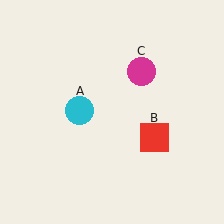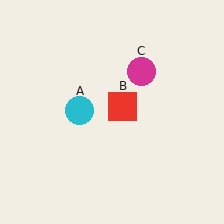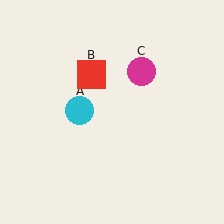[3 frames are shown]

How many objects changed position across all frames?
1 object changed position: red square (object B).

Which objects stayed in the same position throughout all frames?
Cyan circle (object A) and magenta circle (object C) remained stationary.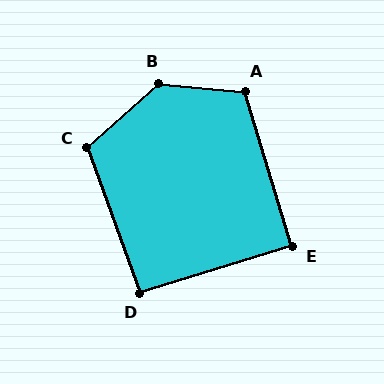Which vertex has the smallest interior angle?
E, at approximately 90 degrees.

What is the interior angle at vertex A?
Approximately 112 degrees (obtuse).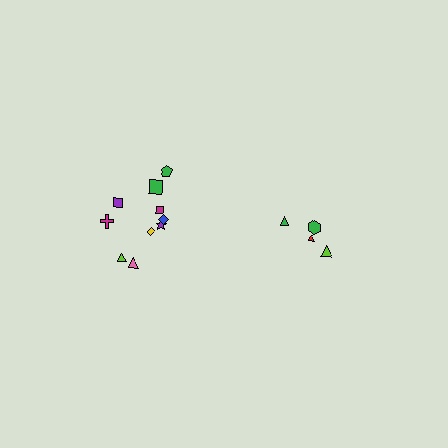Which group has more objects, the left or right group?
The left group.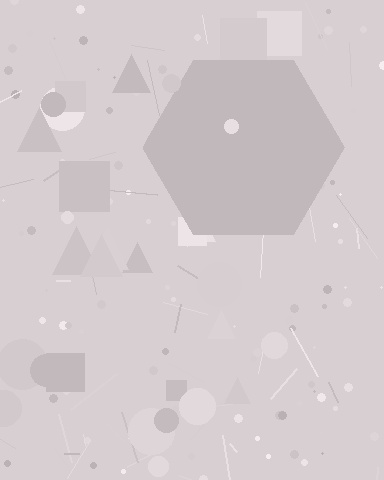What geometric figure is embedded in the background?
A hexagon is embedded in the background.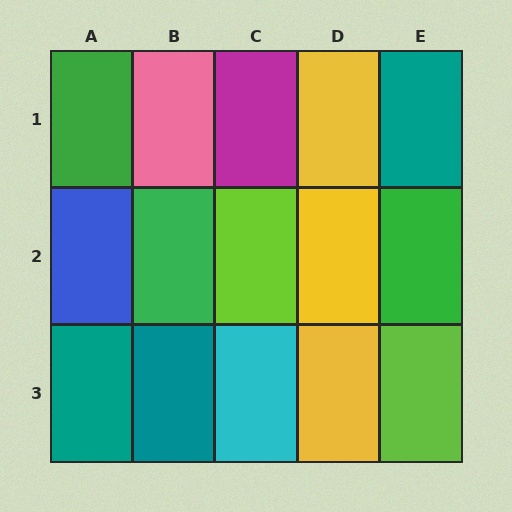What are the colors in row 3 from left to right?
Teal, teal, cyan, yellow, lime.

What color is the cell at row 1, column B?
Pink.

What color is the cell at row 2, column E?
Green.